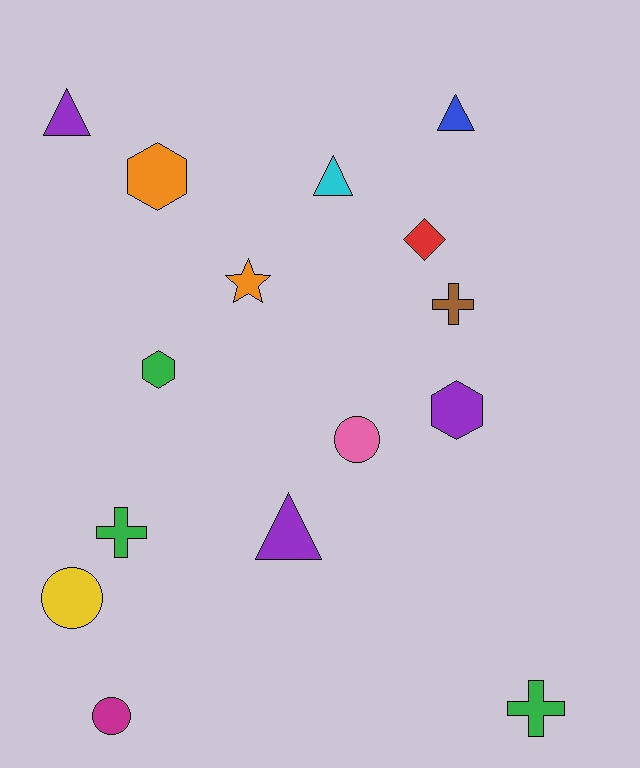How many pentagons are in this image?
There are no pentagons.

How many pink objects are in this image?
There is 1 pink object.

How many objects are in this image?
There are 15 objects.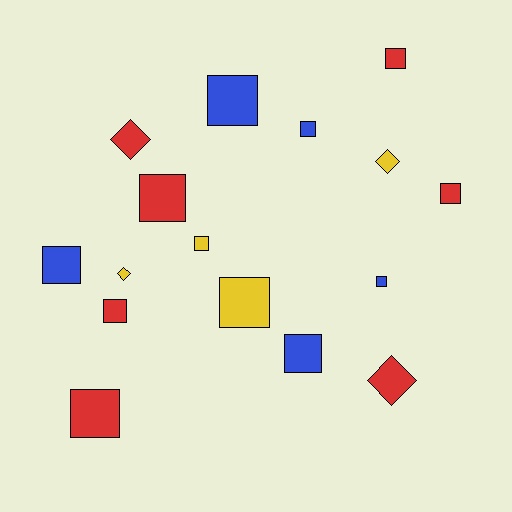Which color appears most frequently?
Red, with 7 objects.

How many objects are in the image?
There are 16 objects.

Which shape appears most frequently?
Square, with 12 objects.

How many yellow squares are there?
There are 2 yellow squares.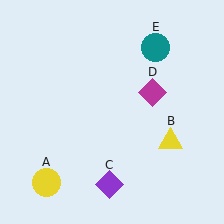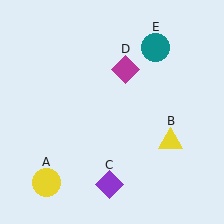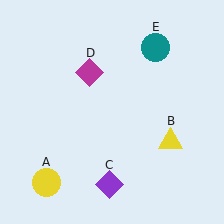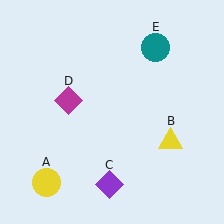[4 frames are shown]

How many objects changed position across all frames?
1 object changed position: magenta diamond (object D).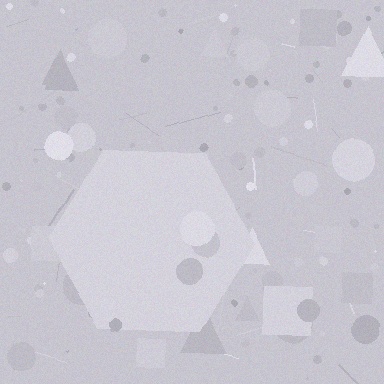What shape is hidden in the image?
A hexagon is hidden in the image.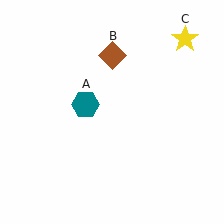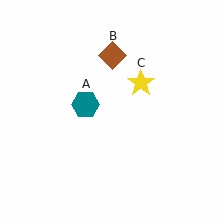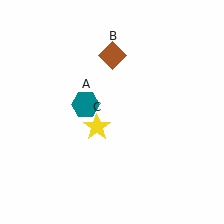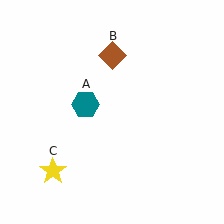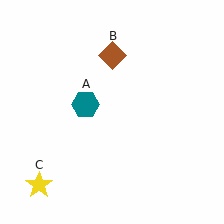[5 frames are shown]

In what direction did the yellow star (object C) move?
The yellow star (object C) moved down and to the left.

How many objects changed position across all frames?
1 object changed position: yellow star (object C).